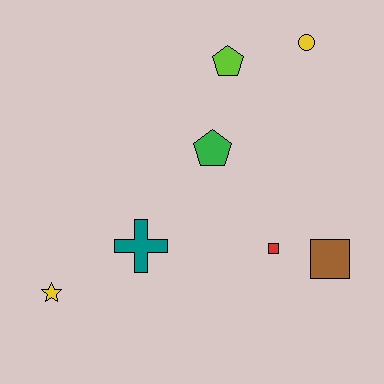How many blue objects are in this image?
There are no blue objects.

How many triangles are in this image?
There are no triangles.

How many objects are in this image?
There are 7 objects.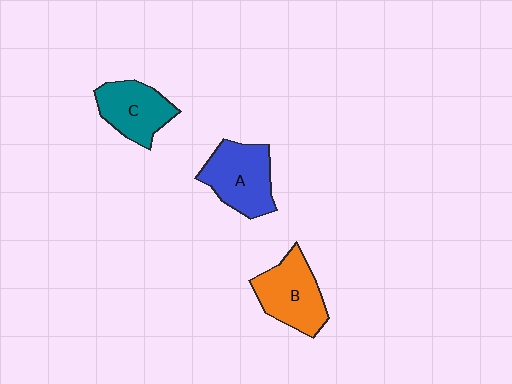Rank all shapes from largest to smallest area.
From largest to smallest: A (blue), B (orange), C (teal).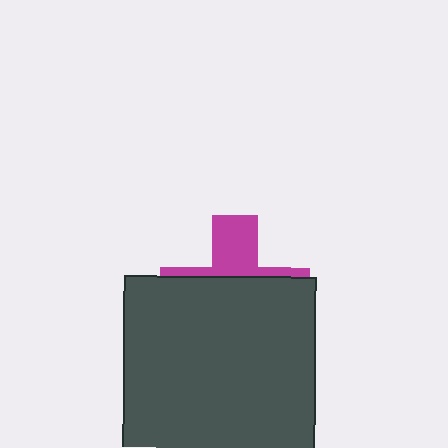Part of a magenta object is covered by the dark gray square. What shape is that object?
It is a cross.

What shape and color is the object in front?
The object in front is a dark gray square.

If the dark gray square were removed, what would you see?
You would see the complete magenta cross.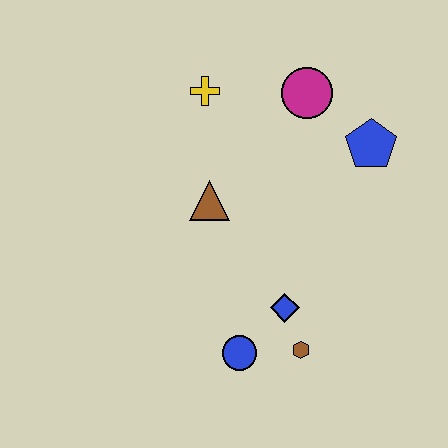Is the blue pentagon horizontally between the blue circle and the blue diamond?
No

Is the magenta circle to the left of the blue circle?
No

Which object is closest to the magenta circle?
The blue pentagon is closest to the magenta circle.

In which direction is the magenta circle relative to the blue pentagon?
The magenta circle is to the left of the blue pentagon.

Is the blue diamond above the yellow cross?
No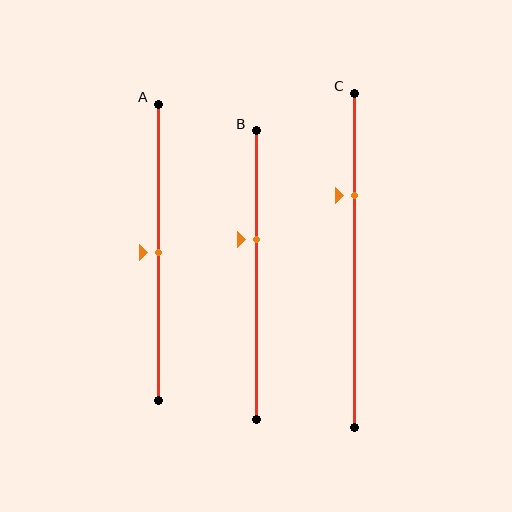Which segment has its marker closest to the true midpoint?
Segment A has its marker closest to the true midpoint.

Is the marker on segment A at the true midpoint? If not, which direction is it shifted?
Yes, the marker on segment A is at the true midpoint.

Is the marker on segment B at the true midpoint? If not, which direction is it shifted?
No, the marker on segment B is shifted upward by about 12% of the segment length.